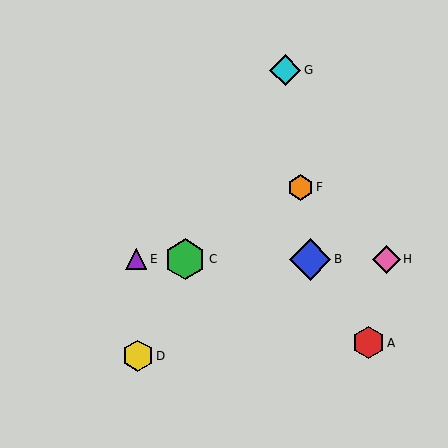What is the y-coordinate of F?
Object F is at y≈187.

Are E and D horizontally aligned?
No, E is at y≈259 and D is at y≈356.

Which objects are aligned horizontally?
Objects B, C, E, H are aligned horizontally.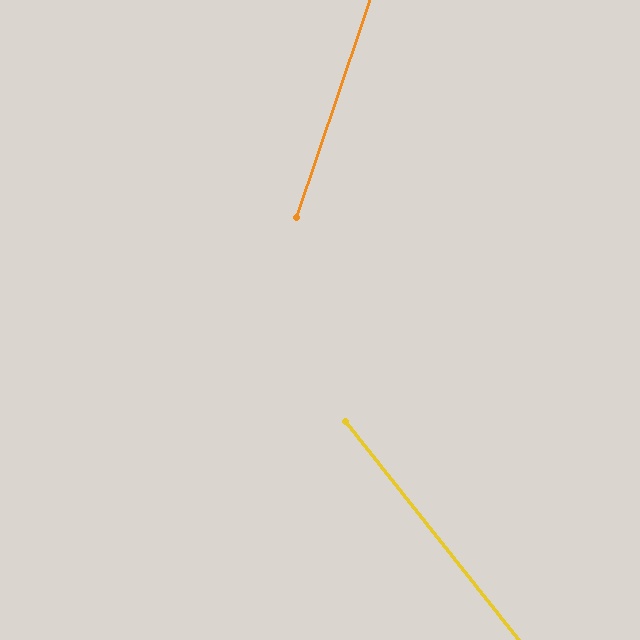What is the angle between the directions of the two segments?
Approximately 57 degrees.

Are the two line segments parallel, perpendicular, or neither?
Neither parallel nor perpendicular — they differ by about 57°.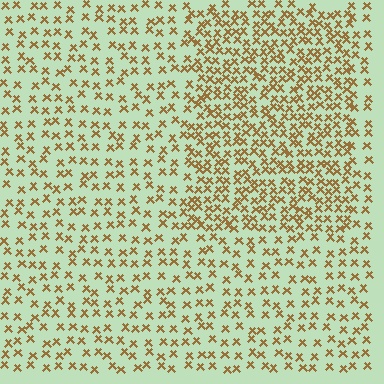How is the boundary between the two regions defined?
The boundary is defined by a change in element density (approximately 1.9x ratio). All elements are the same color, size, and shape.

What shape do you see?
I see a rectangle.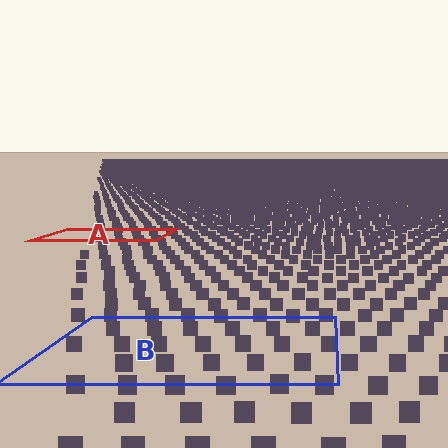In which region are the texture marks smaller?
The texture marks are smaller in region A, because it is farther away.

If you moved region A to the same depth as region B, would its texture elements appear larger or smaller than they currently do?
They would appear larger. At a closer depth, the same texture elements are projected at a bigger on-screen size.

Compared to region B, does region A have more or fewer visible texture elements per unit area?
Region A has more texture elements per unit area — they are packed more densely because it is farther away.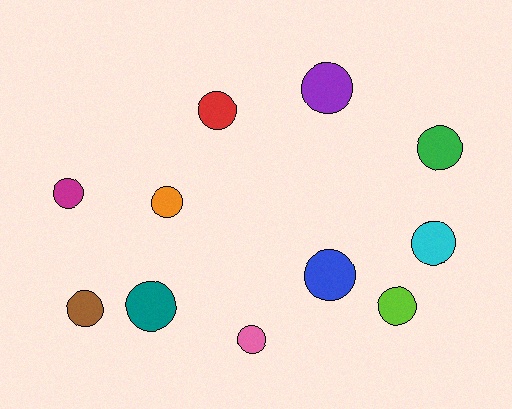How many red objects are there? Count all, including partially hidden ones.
There is 1 red object.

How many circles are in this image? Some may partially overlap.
There are 11 circles.